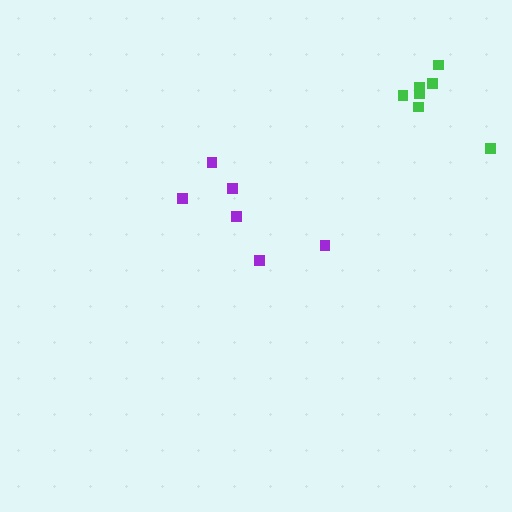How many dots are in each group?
Group 1: 6 dots, Group 2: 7 dots (13 total).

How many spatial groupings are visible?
There are 2 spatial groupings.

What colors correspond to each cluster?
The clusters are colored: purple, green.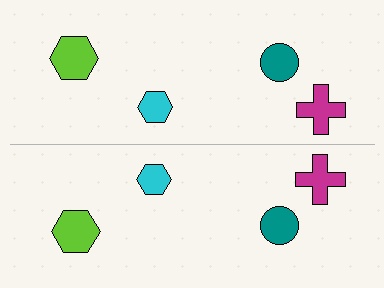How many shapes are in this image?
There are 8 shapes in this image.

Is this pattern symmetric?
Yes, this pattern has bilateral (reflection) symmetry.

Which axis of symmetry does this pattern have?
The pattern has a horizontal axis of symmetry running through the center of the image.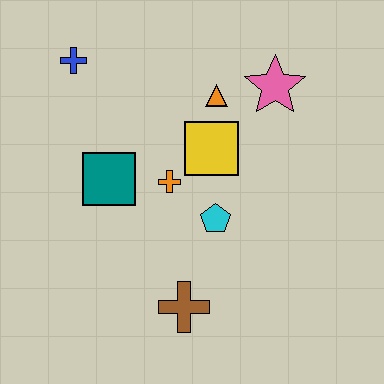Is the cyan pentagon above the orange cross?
No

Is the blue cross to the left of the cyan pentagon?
Yes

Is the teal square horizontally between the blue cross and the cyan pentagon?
Yes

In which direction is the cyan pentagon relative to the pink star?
The cyan pentagon is below the pink star.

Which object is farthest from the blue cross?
The brown cross is farthest from the blue cross.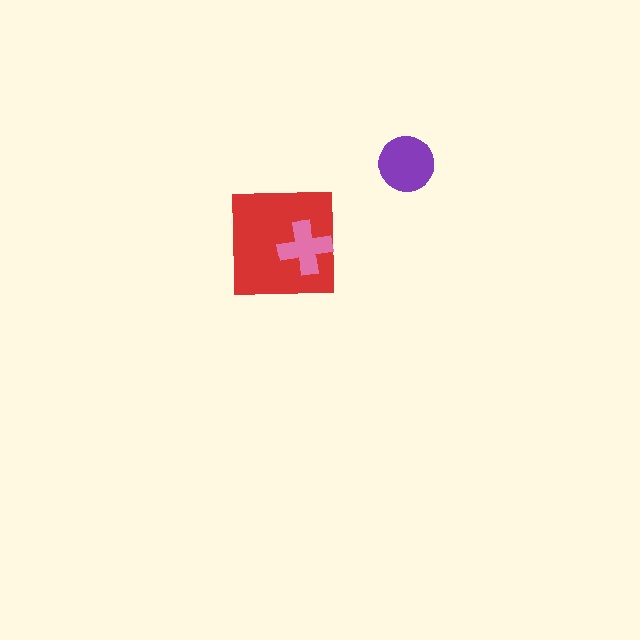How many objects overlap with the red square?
1 object overlaps with the red square.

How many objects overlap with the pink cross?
1 object overlaps with the pink cross.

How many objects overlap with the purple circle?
0 objects overlap with the purple circle.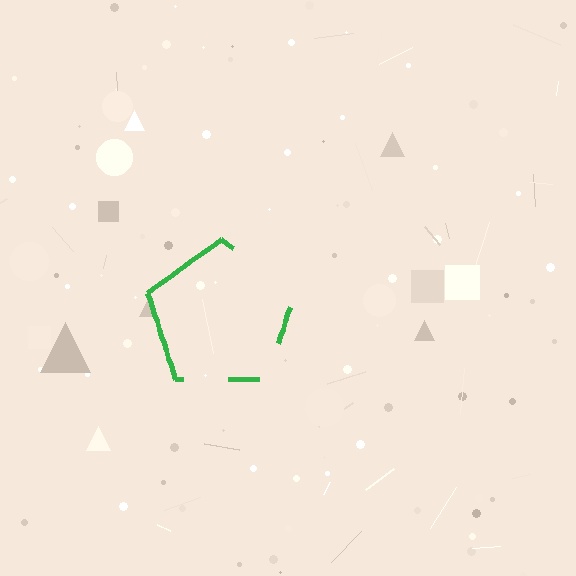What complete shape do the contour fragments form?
The contour fragments form a pentagon.